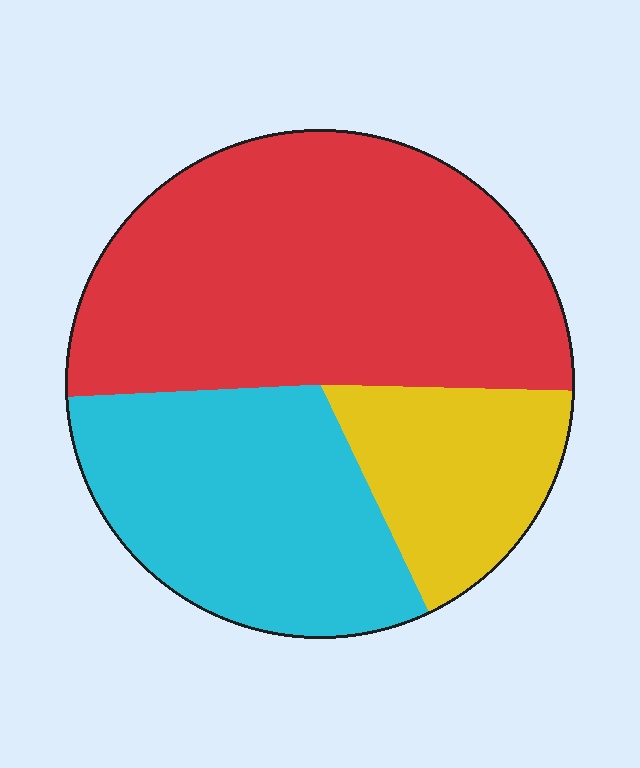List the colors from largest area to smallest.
From largest to smallest: red, cyan, yellow.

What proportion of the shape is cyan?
Cyan covers roughly 30% of the shape.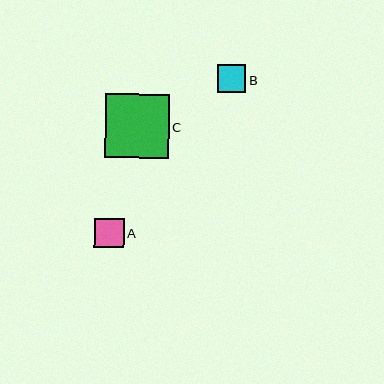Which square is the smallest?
Square B is the smallest with a size of approximately 28 pixels.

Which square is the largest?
Square C is the largest with a size of approximately 64 pixels.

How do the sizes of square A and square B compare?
Square A and square B are approximately the same size.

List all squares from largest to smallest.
From largest to smallest: C, A, B.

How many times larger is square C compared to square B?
Square C is approximately 2.3 times the size of square B.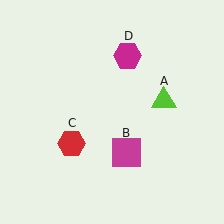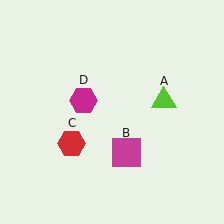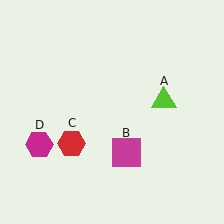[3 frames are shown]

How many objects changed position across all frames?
1 object changed position: magenta hexagon (object D).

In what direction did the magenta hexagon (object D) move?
The magenta hexagon (object D) moved down and to the left.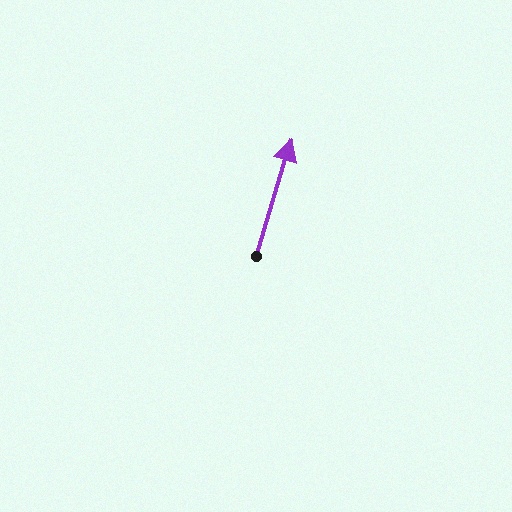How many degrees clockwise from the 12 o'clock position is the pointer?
Approximately 17 degrees.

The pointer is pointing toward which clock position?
Roughly 1 o'clock.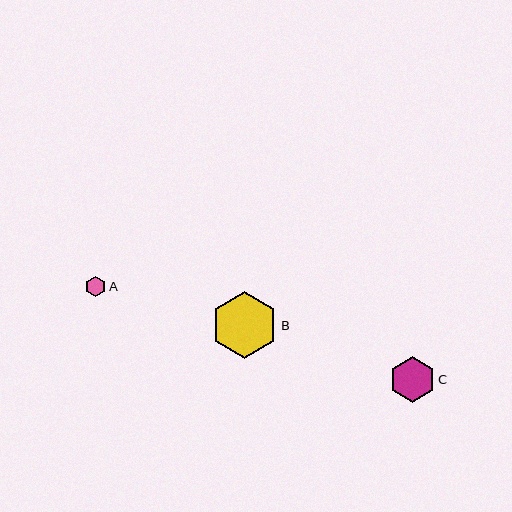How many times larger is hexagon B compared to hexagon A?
Hexagon B is approximately 3.2 times the size of hexagon A.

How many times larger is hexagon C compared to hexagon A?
Hexagon C is approximately 2.2 times the size of hexagon A.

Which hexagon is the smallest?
Hexagon A is the smallest with a size of approximately 21 pixels.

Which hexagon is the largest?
Hexagon B is the largest with a size of approximately 67 pixels.